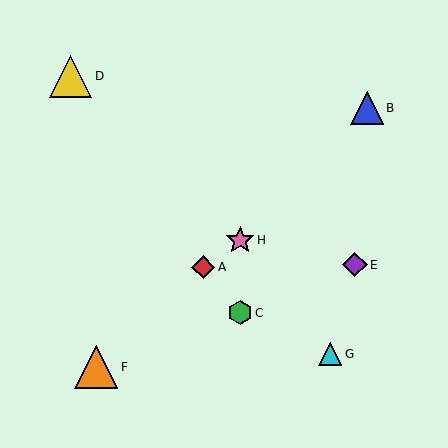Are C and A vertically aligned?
No, C is at x≈240 and A is at x≈203.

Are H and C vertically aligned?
Yes, both are at x≈240.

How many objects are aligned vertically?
2 objects (C, H) are aligned vertically.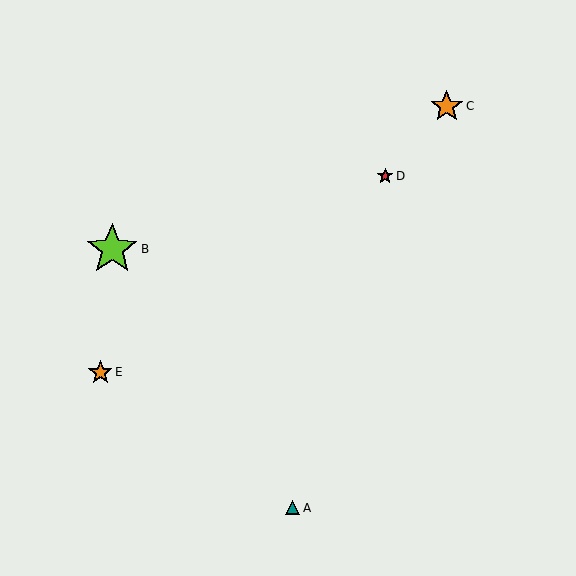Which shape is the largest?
The lime star (labeled B) is the largest.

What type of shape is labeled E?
Shape E is an orange star.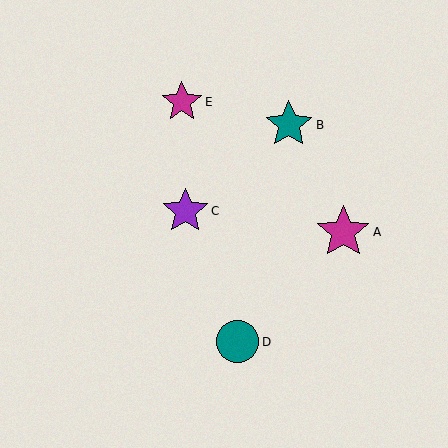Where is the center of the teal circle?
The center of the teal circle is at (238, 342).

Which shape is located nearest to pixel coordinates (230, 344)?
The teal circle (labeled D) at (238, 342) is nearest to that location.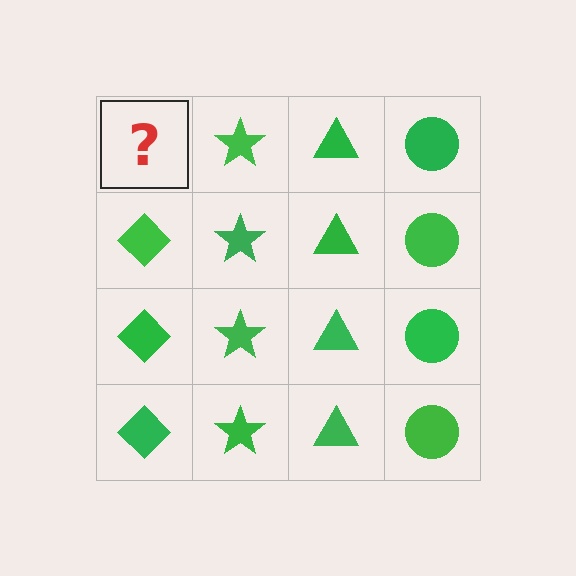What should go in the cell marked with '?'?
The missing cell should contain a green diamond.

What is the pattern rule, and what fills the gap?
The rule is that each column has a consistent shape. The gap should be filled with a green diamond.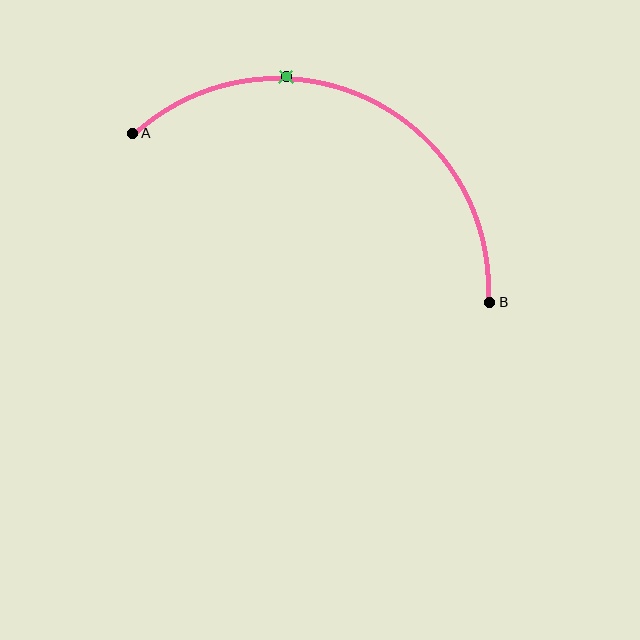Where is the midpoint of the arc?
The arc midpoint is the point on the curve farthest from the straight line joining A and B. It sits above that line.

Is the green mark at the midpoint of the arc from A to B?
No. The green mark lies on the arc but is closer to endpoint A. The arc midpoint would be at the point on the curve equidistant along the arc from both A and B.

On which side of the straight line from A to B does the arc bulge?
The arc bulges above the straight line connecting A and B.